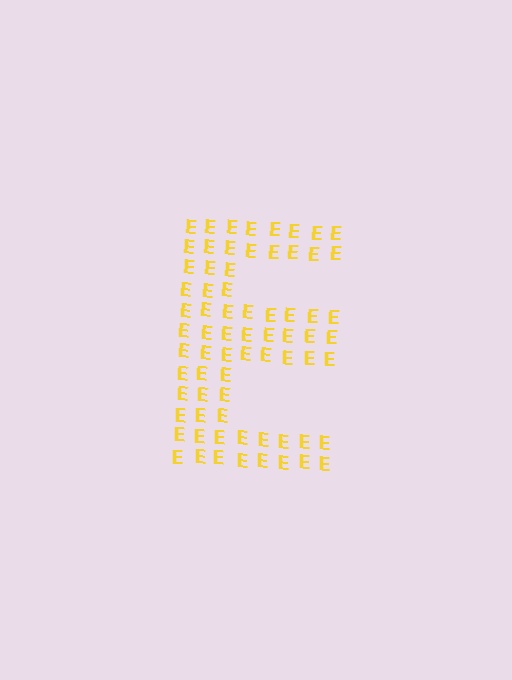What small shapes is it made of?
It is made of small letter E's.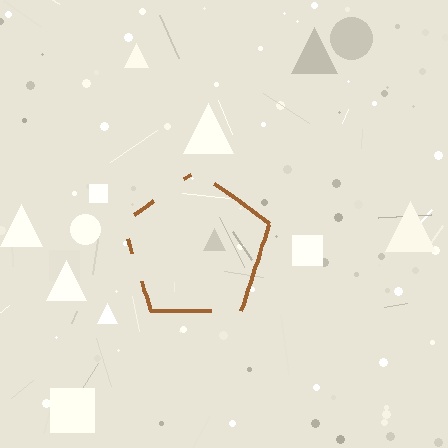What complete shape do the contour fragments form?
The contour fragments form a pentagon.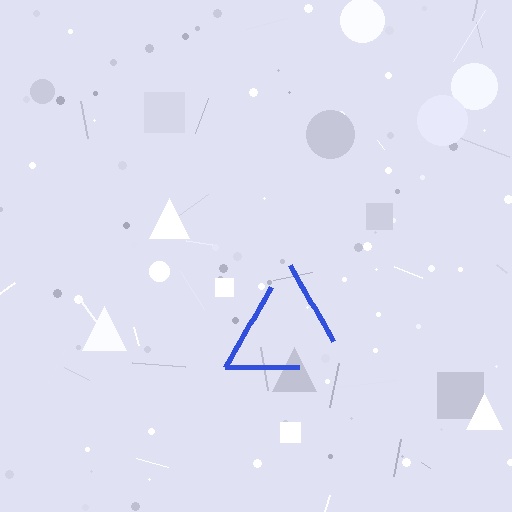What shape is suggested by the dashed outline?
The dashed outline suggests a triangle.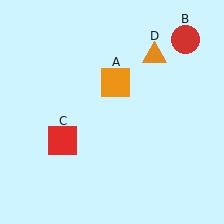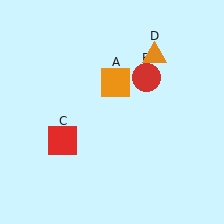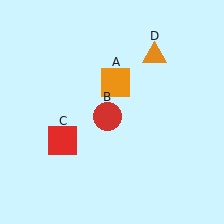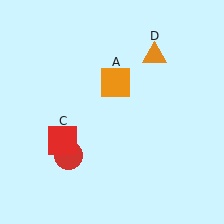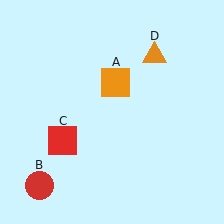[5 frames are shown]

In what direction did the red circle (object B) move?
The red circle (object B) moved down and to the left.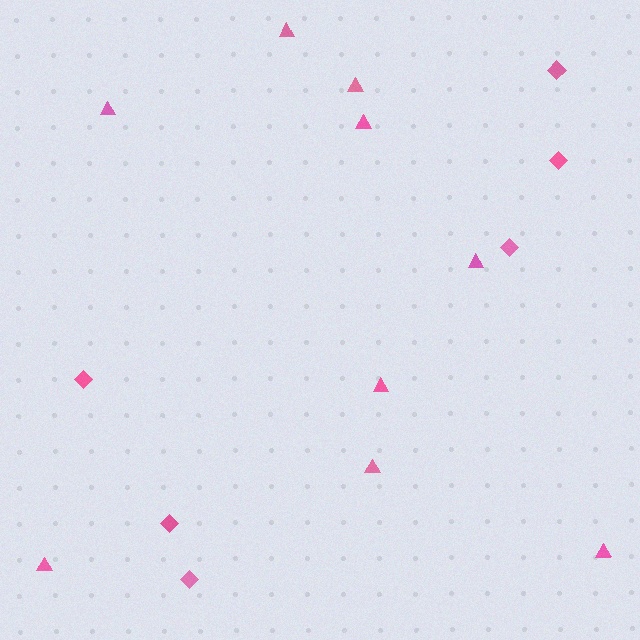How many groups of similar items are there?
There are 2 groups: one group of triangles (9) and one group of diamonds (6).